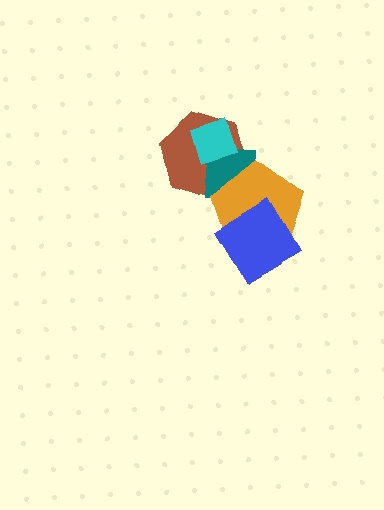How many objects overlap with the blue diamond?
1 object overlaps with the blue diamond.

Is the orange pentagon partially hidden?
Yes, it is partially covered by another shape.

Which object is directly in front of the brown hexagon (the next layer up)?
The teal square is directly in front of the brown hexagon.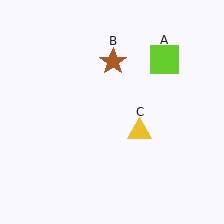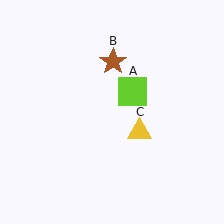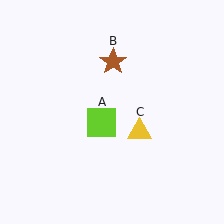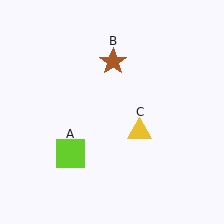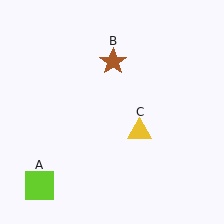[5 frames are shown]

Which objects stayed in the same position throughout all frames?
Brown star (object B) and yellow triangle (object C) remained stationary.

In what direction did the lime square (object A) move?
The lime square (object A) moved down and to the left.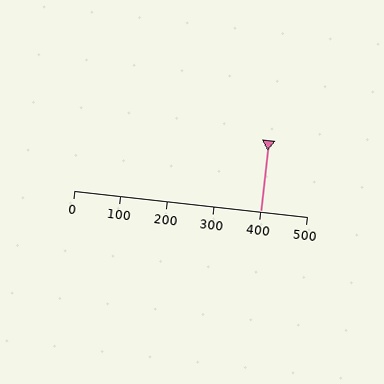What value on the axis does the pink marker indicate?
The marker indicates approximately 400.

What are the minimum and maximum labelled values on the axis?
The axis runs from 0 to 500.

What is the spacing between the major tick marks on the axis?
The major ticks are spaced 100 apart.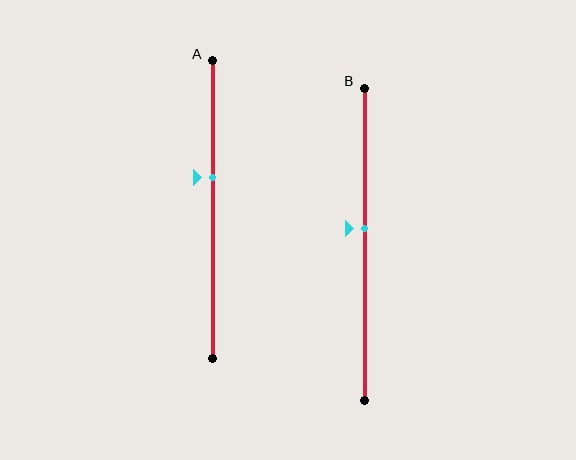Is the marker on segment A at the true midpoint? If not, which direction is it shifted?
No, the marker on segment A is shifted upward by about 11% of the segment length.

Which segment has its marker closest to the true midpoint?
Segment B has its marker closest to the true midpoint.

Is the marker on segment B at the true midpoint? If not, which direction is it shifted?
No, the marker on segment B is shifted upward by about 5% of the segment length.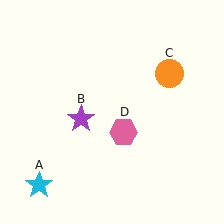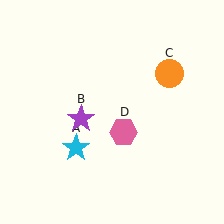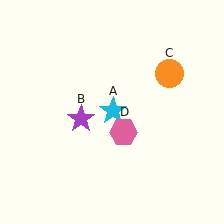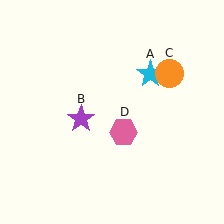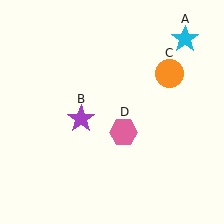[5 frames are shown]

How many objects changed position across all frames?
1 object changed position: cyan star (object A).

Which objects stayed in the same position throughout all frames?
Purple star (object B) and orange circle (object C) and pink hexagon (object D) remained stationary.